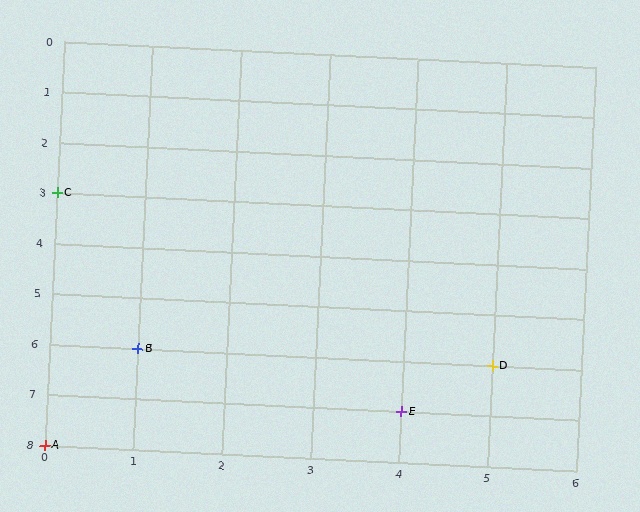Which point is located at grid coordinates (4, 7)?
Point E is at (4, 7).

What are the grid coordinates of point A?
Point A is at grid coordinates (0, 8).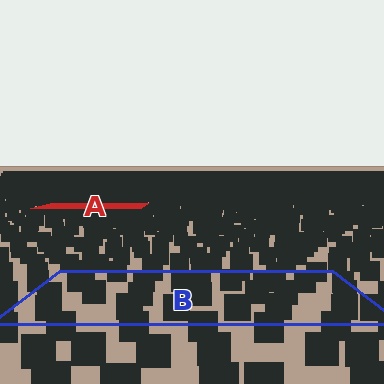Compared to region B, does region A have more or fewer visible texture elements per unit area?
Region A has more texture elements per unit area — they are packed more densely because it is farther away.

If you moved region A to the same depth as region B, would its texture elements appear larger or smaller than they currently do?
They would appear larger. At a closer depth, the same texture elements are projected at a bigger on-screen size.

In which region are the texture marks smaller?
The texture marks are smaller in region A, because it is farther away.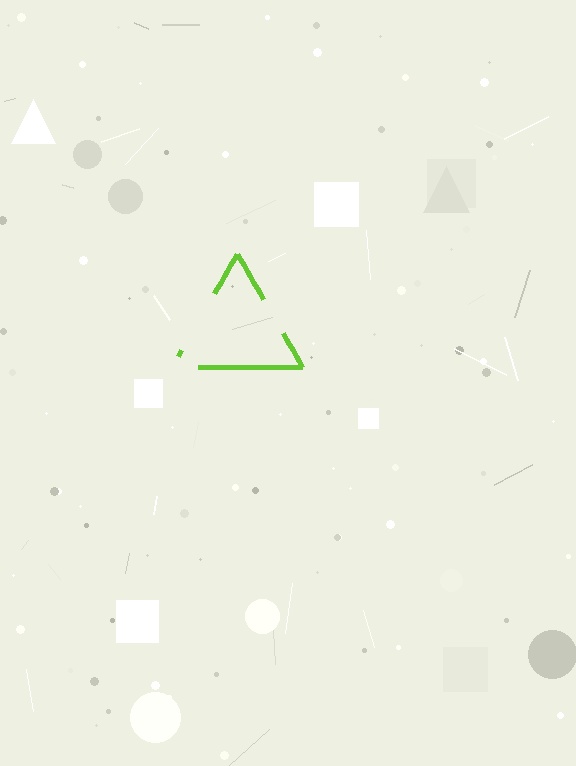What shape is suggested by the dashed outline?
The dashed outline suggests a triangle.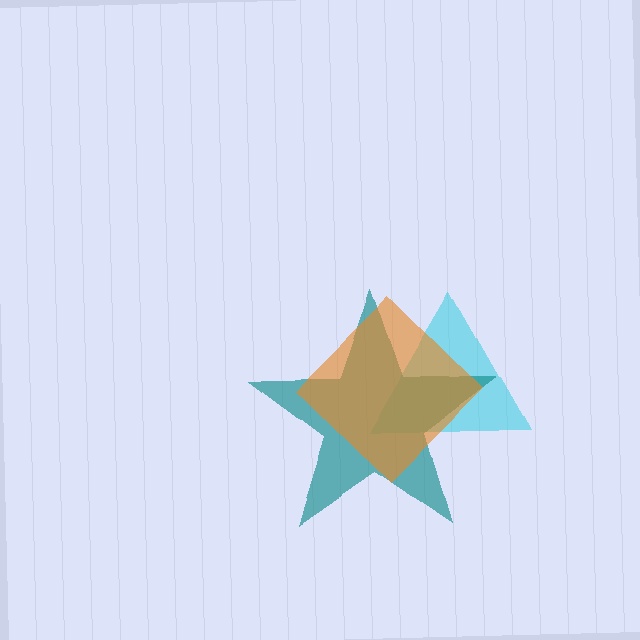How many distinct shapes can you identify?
There are 3 distinct shapes: a cyan triangle, a teal star, an orange diamond.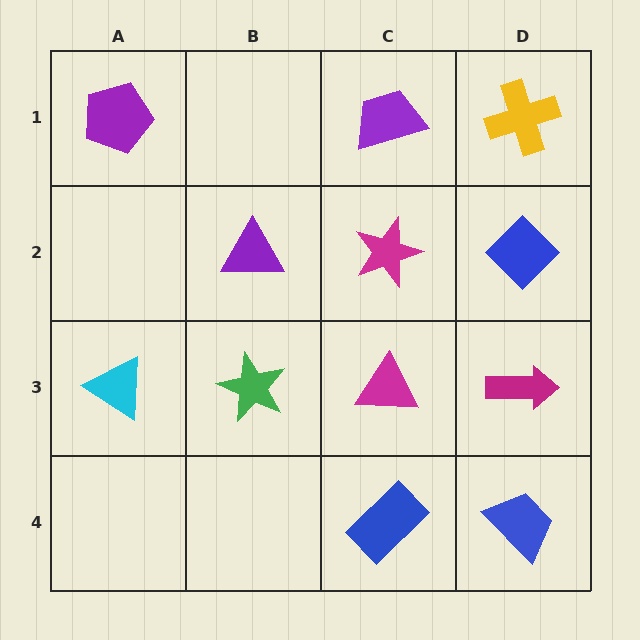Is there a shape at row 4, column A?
No, that cell is empty.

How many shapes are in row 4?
2 shapes.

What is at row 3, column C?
A magenta triangle.